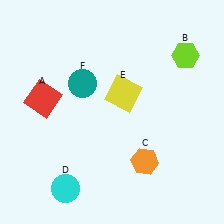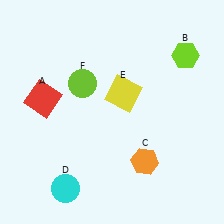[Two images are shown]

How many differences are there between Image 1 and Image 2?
There is 1 difference between the two images.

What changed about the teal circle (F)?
In Image 1, F is teal. In Image 2, it changed to lime.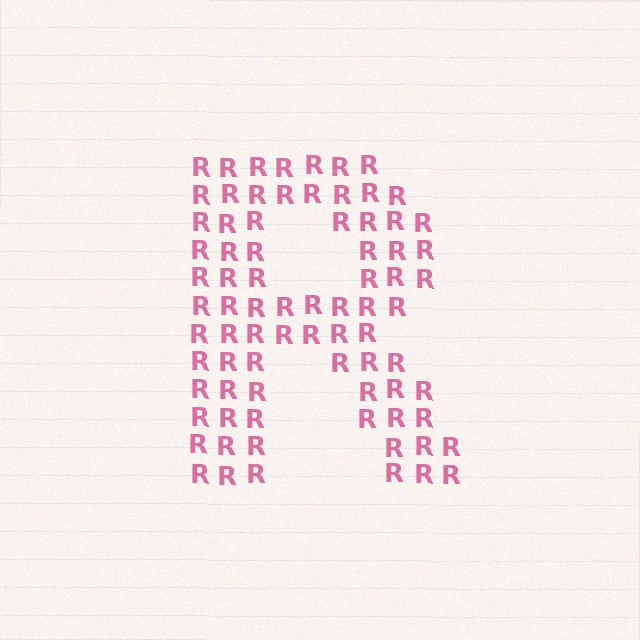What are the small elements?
The small elements are letter R's.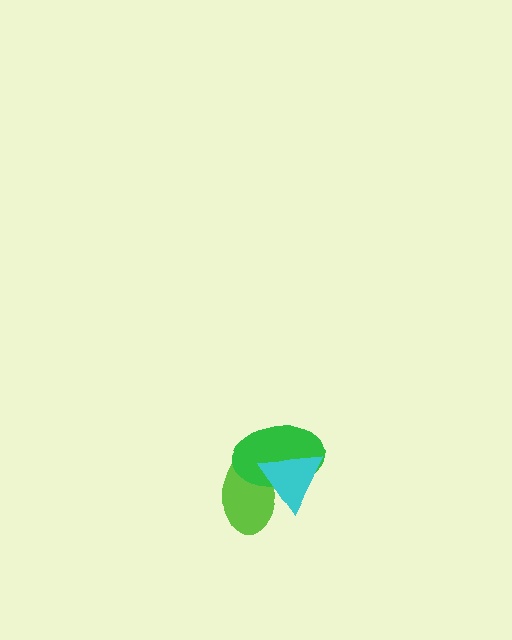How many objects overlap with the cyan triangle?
2 objects overlap with the cyan triangle.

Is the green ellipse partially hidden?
Yes, it is partially covered by another shape.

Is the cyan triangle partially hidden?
No, no other shape covers it.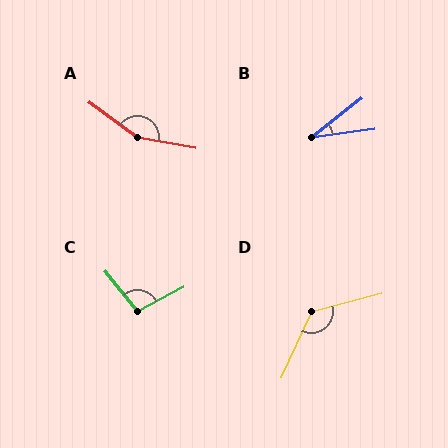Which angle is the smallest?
B, at approximately 30 degrees.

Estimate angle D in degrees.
Approximately 129 degrees.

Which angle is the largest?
A, at approximately 154 degrees.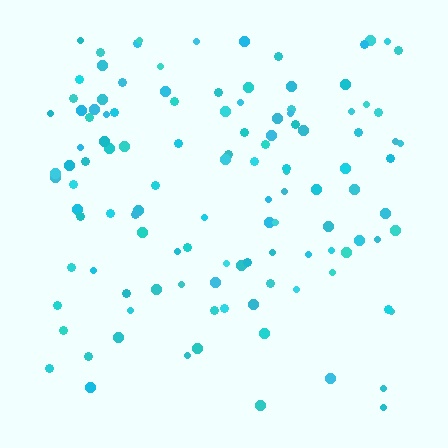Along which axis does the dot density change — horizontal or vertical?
Vertical.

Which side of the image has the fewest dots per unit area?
The bottom.